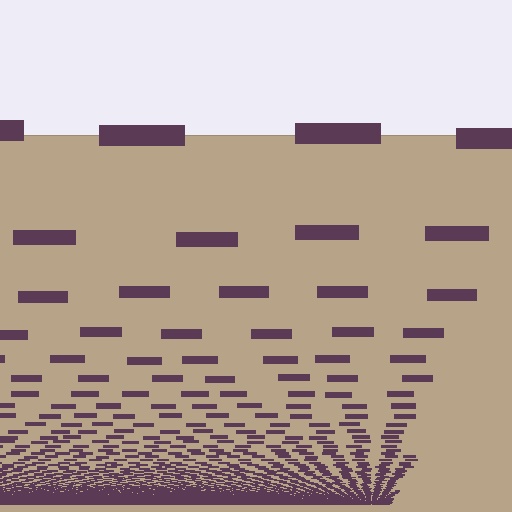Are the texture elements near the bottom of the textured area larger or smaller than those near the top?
Smaller. The gradient is inverted — elements near the bottom are smaller and denser.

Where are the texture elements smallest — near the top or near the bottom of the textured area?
Near the bottom.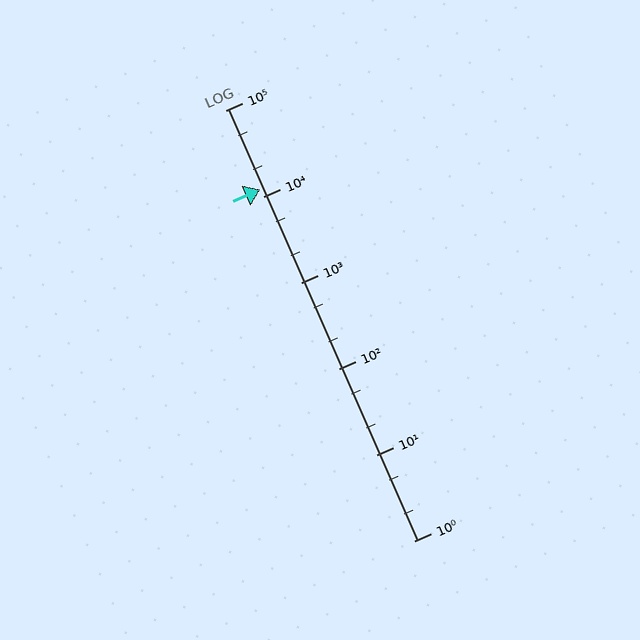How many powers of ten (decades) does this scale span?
The scale spans 5 decades, from 1 to 100000.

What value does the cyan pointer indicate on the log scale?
The pointer indicates approximately 12000.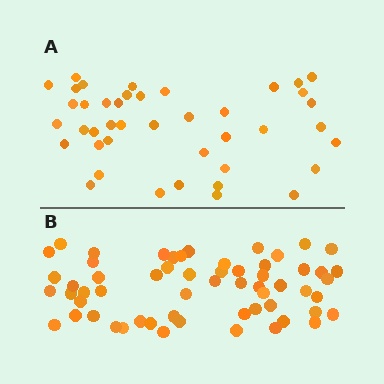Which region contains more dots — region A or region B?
Region B (the bottom region) has more dots.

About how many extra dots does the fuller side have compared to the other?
Region B has approximately 15 more dots than region A.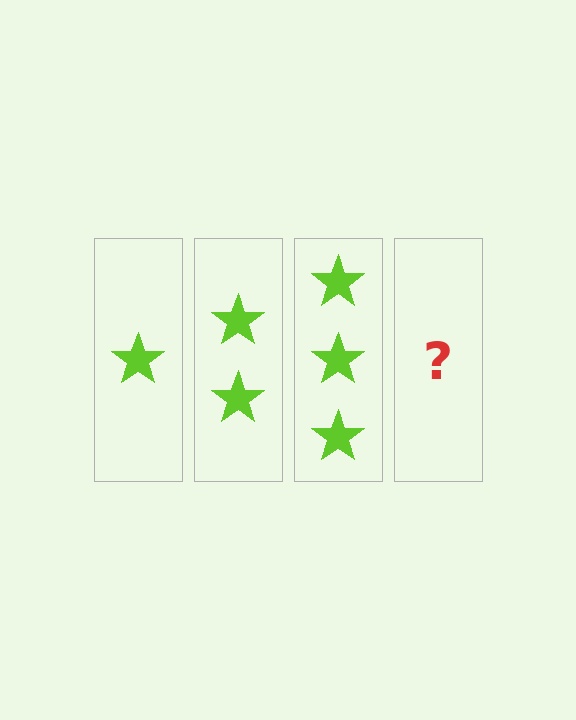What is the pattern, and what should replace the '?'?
The pattern is that each step adds one more star. The '?' should be 4 stars.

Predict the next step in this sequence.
The next step is 4 stars.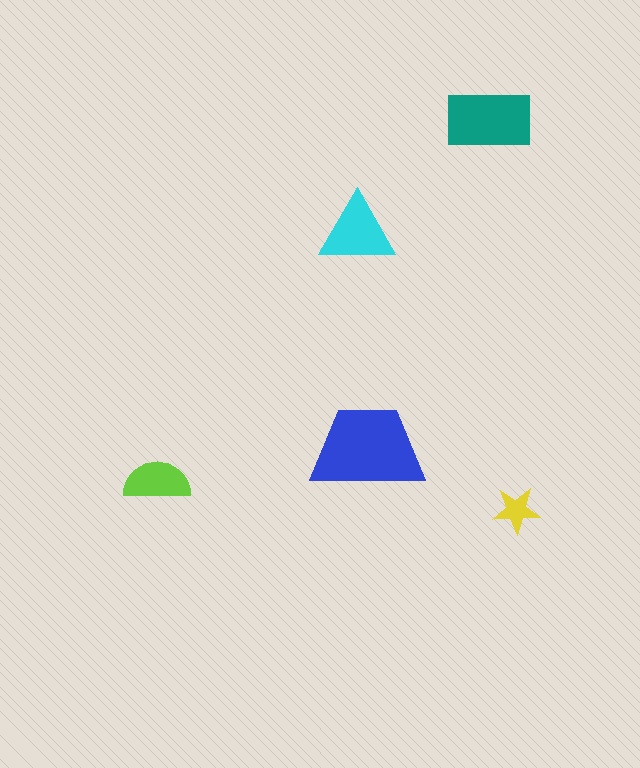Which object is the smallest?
The yellow star.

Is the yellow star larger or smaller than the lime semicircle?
Smaller.